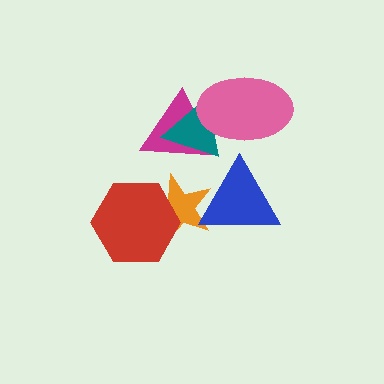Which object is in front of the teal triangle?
The pink ellipse is in front of the teal triangle.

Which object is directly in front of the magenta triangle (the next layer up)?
The teal triangle is directly in front of the magenta triangle.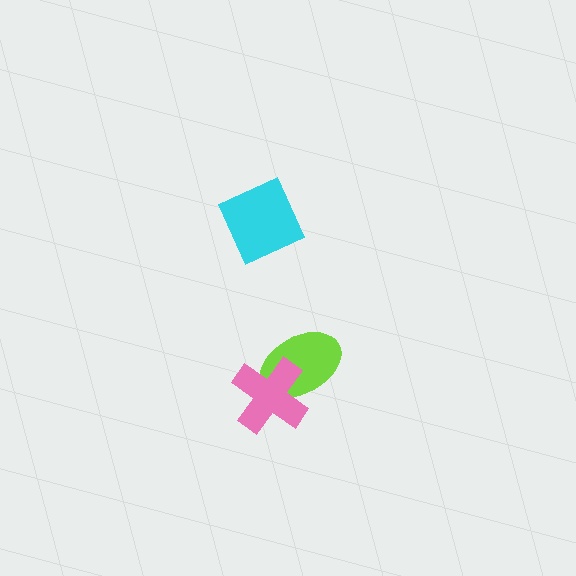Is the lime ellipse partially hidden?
Yes, it is partially covered by another shape.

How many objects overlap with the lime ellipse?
1 object overlaps with the lime ellipse.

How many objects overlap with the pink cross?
1 object overlaps with the pink cross.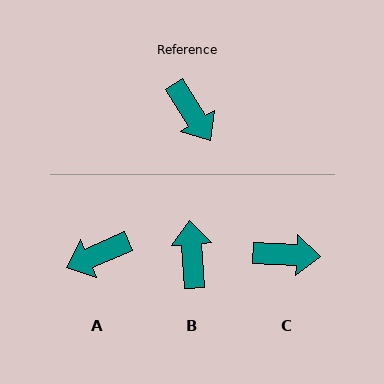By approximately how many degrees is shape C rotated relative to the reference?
Approximately 55 degrees counter-clockwise.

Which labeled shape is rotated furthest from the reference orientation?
B, about 152 degrees away.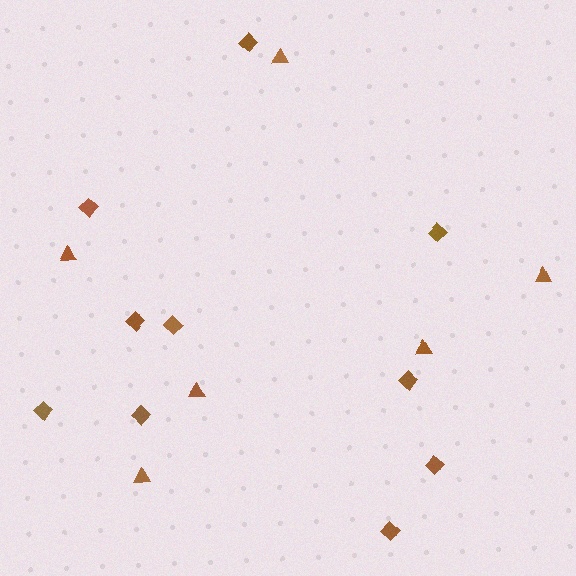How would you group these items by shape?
There are 2 groups: one group of diamonds (10) and one group of triangles (6).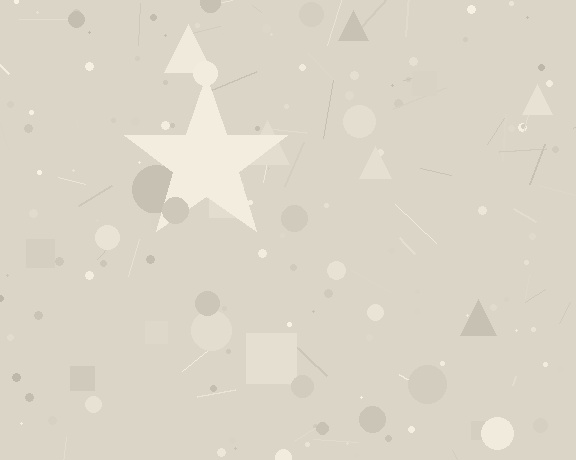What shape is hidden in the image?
A star is hidden in the image.